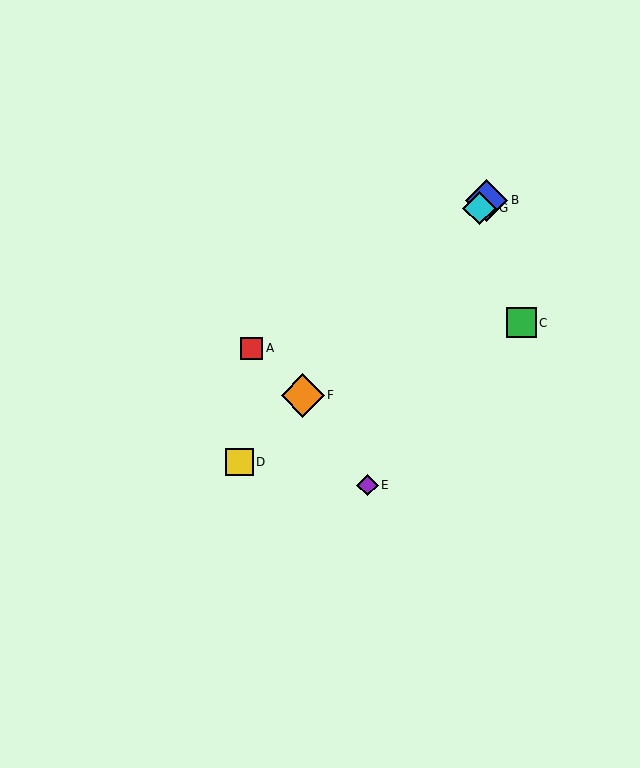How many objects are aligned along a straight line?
4 objects (B, D, F, G) are aligned along a straight line.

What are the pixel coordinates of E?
Object E is at (367, 485).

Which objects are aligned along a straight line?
Objects B, D, F, G are aligned along a straight line.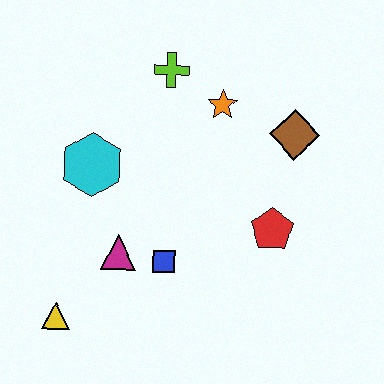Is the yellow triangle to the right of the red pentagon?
No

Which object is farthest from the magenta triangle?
The brown diamond is farthest from the magenta triangle.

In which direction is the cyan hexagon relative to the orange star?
The cyan hexagon is to the left of the orange star.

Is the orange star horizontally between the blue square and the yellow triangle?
No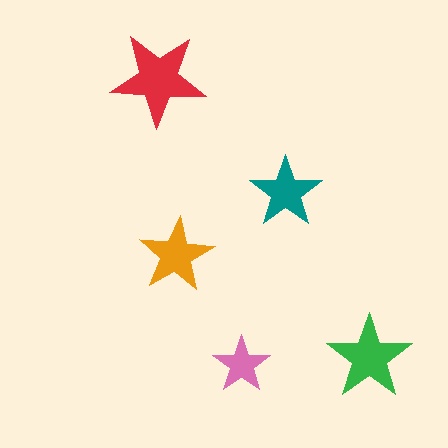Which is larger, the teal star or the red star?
The red one.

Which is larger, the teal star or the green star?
The green one.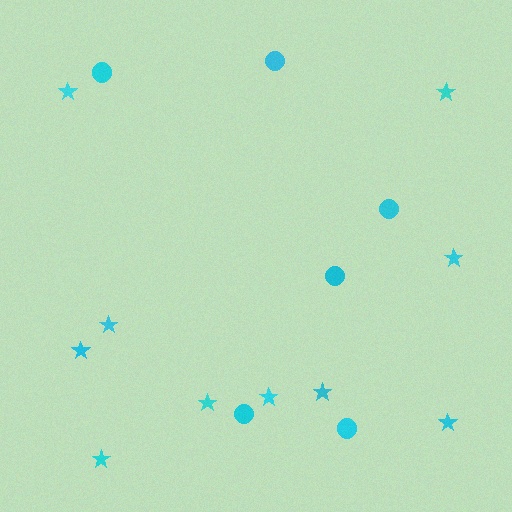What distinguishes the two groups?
There are 2 groups: one group of circles (6) and one group of stars (10).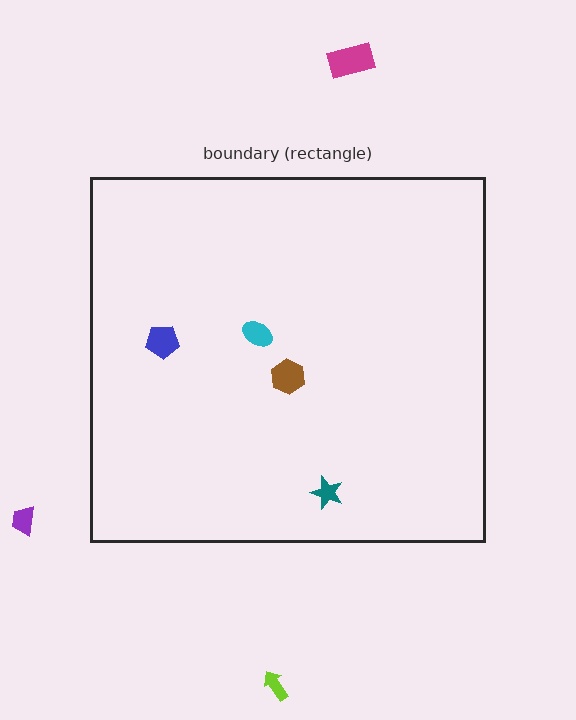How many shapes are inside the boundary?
4 inside, 3 outside.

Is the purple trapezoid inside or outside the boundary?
Outside.